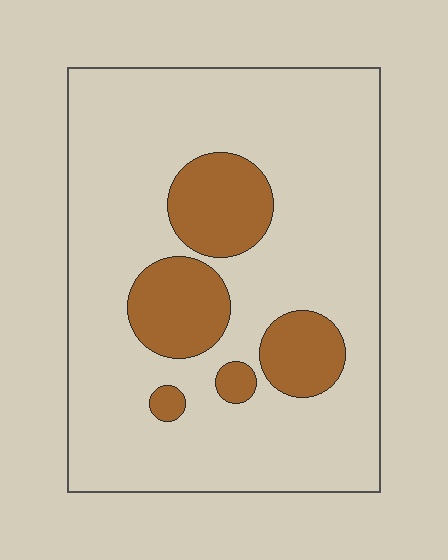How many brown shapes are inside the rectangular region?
5.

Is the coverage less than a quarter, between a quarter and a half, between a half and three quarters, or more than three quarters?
Less than a quarter.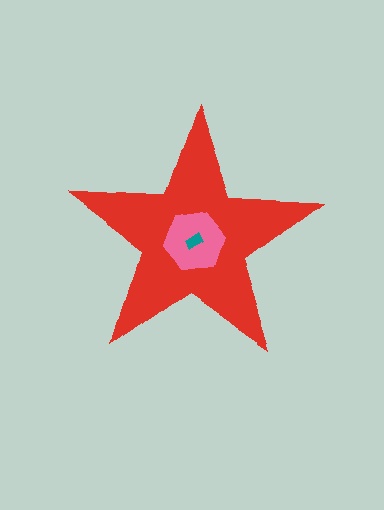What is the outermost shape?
The red star.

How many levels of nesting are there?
3.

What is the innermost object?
The teal rectangle.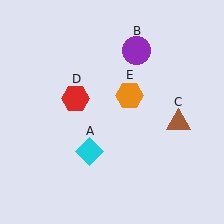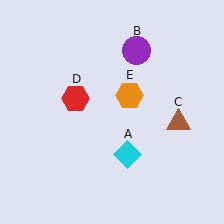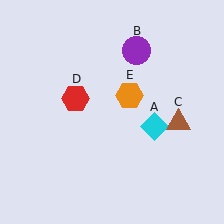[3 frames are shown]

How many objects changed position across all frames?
1 object changed position: cyan diamond (object A).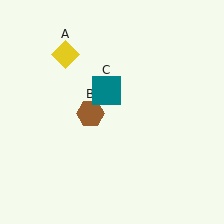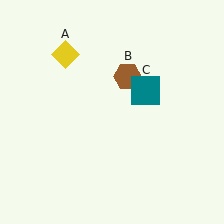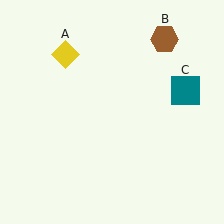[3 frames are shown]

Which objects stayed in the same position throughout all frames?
Yellow diamond (object A) remained stationary.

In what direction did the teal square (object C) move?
The teal square (object C) moved right.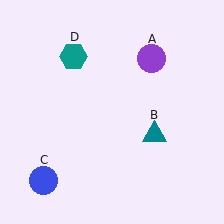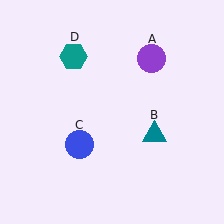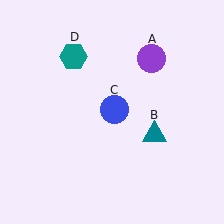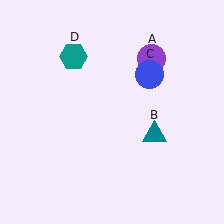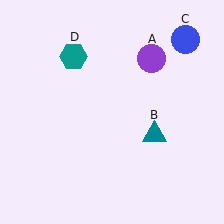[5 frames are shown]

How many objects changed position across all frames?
1 object changed position: blue circle (object C).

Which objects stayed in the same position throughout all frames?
Purple circle (object A) and teal triangle (object B) and teal hexagon (object D) remained stationary.